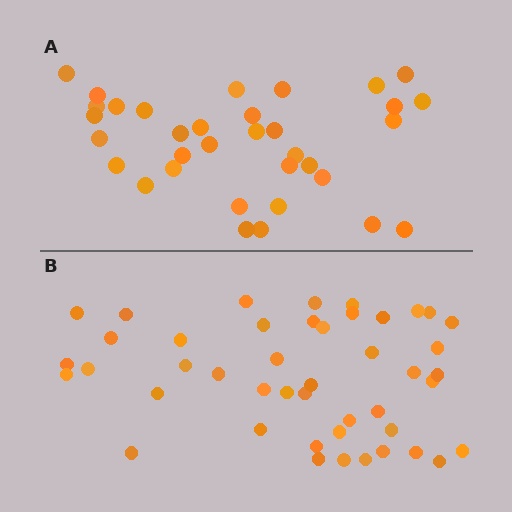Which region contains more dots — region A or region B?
Region B (the bottom region) has more dots.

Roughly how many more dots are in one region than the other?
Region B has roughly 12 or so more dots than region A.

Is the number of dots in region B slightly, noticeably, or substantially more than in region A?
Region B has noticeably more, but not dramatically so. The ratio is roughly 1.3 to 1.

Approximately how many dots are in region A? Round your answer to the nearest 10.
About 30 dots. (The exact count is 34, which rounds to 30.)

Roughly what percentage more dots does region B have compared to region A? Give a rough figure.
About 30% more.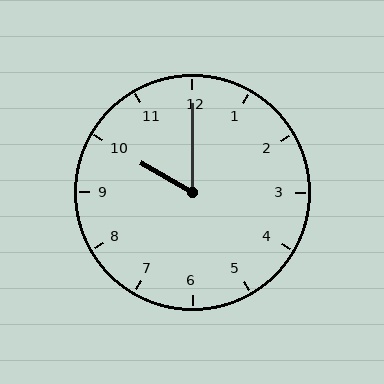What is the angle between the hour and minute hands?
Approximately 60 degrees.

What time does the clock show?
10:00.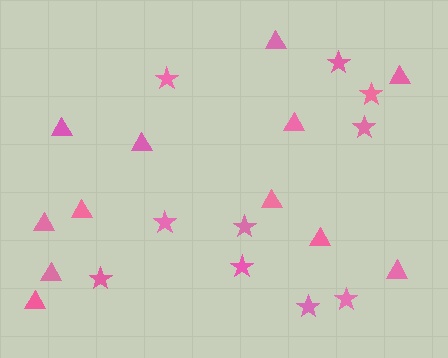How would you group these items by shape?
There are 2 groups: one group of triangles (12) and one group of stars (10).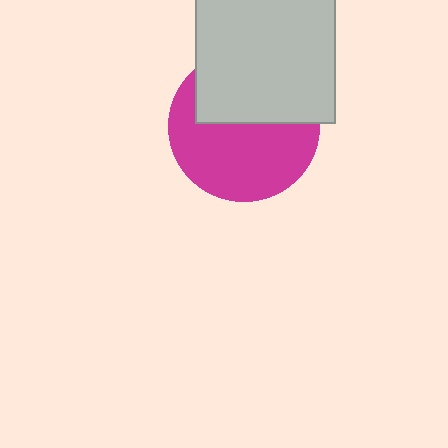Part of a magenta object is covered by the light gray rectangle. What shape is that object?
It is a circle.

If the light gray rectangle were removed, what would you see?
You would see the complete magenta circle.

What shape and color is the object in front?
The object in front is a light gray rectangle.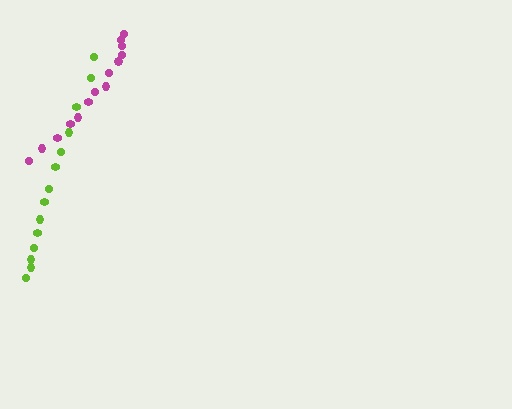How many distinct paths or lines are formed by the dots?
There are 2 distinct paths.